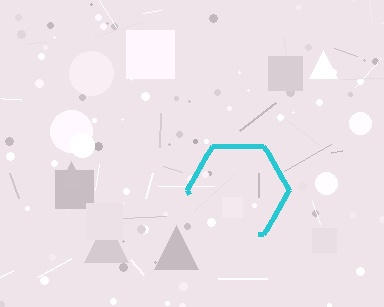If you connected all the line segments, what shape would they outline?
They would outline a hexagon.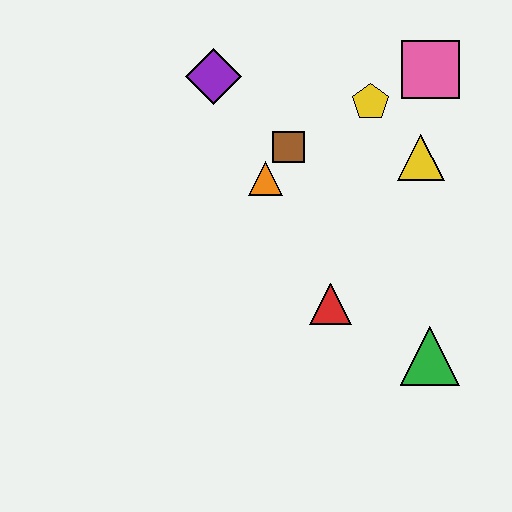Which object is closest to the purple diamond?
The brown square is closest to the purple diamond.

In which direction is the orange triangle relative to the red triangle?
The orange triangle is above the red triangle.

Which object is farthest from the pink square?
The green triangle is farthest from the pink square.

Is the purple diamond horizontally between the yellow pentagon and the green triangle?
No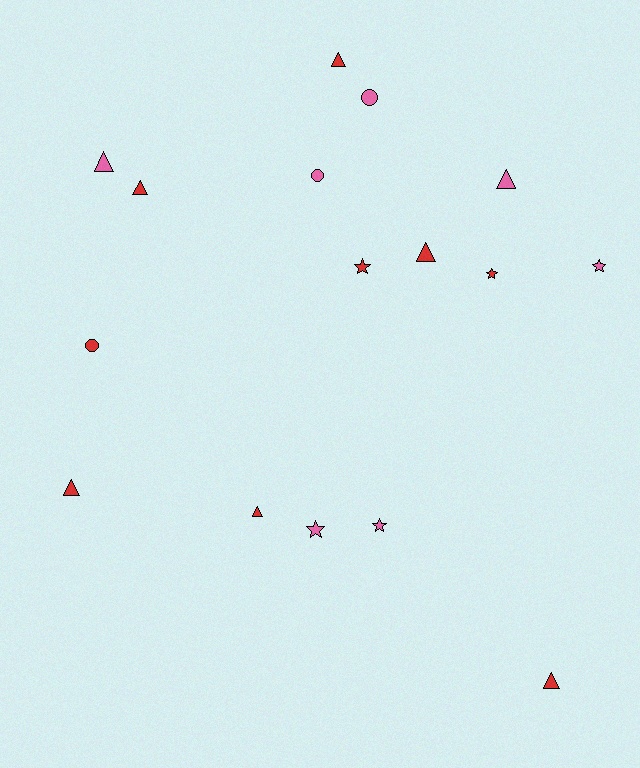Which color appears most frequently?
Red, with 9 objects.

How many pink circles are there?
There are 2 pink circles.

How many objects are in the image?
There are 16 objects.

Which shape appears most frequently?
Triangle, with 8 objects.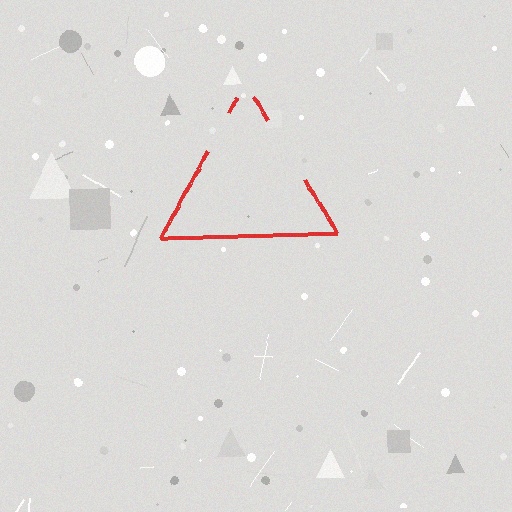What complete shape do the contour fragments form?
The contour fragments form a triangle.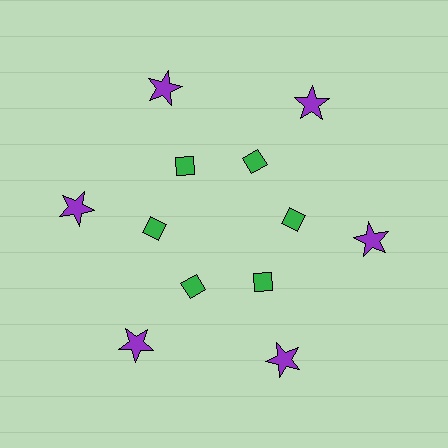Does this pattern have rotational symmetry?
Yes, this pattern has 6-fold rotational symmetry. It looks the same after rotating 60 degrees around the center.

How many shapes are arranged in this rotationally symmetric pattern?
There are 12 shapes, arranged in 6 groups of 2.